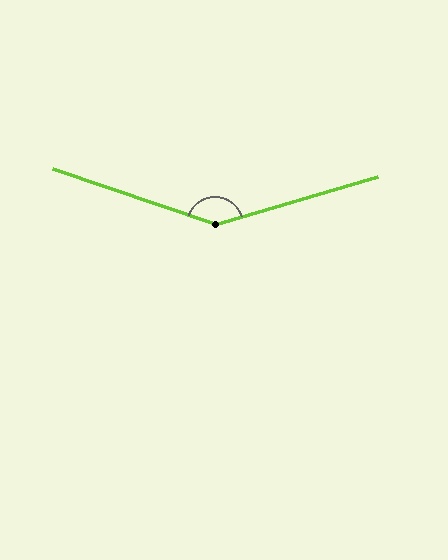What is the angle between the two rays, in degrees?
Approximately 145 degrees.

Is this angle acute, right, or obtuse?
It is obtuse.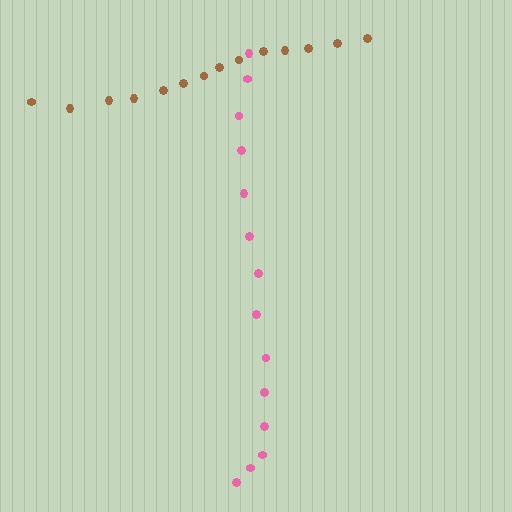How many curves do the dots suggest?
There are 2 distinct paths.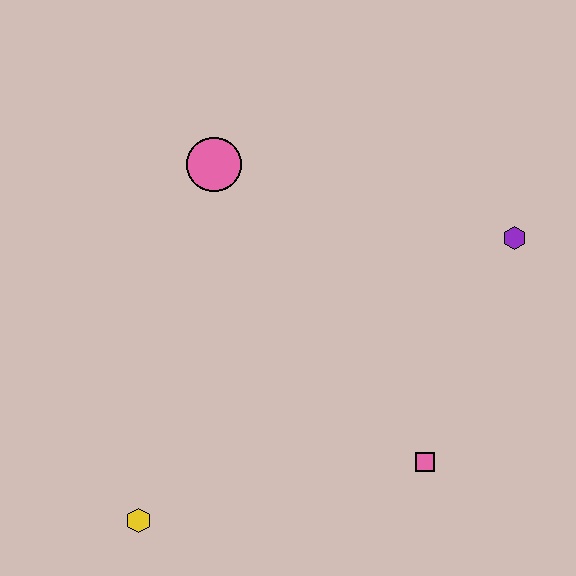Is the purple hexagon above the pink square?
Yes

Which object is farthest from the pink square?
The pink circle is farthest from the pink square.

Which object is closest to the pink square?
The purple hexagon is closest to the pink square.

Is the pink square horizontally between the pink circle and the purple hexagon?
Yes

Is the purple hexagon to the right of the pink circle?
Yes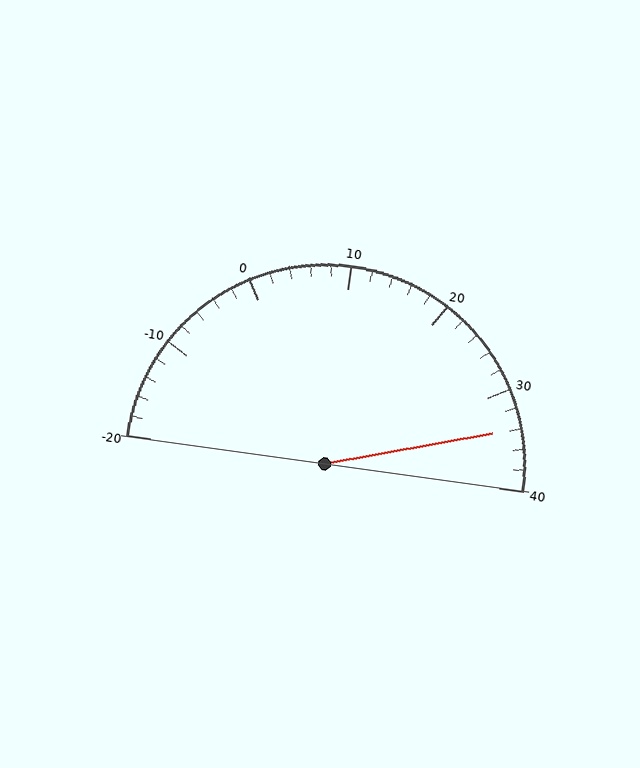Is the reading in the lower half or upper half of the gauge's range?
The reading is in the upper half of the range (-20 to 40).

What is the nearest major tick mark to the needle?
The nearest major tick mark is 30.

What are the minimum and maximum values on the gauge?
The gauge ranges from -20 to 40.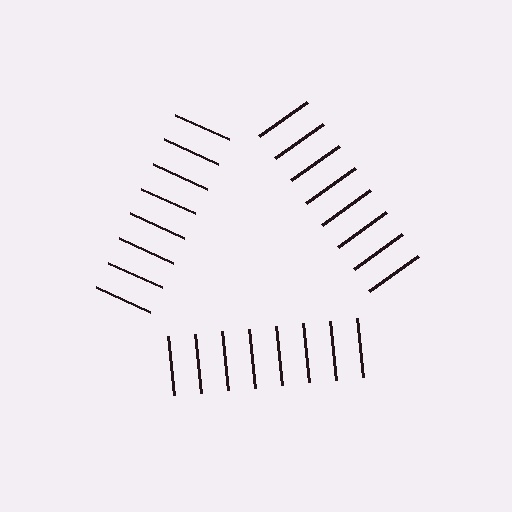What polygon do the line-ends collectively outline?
An illusory triangle — the line segments terminate on its edges but no continuous stroke is drawn.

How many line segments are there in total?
24 — 8 along each of the 3 edges.